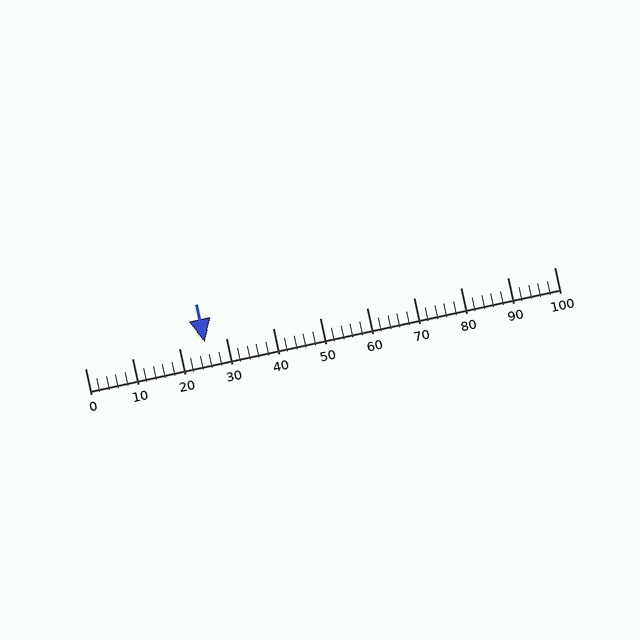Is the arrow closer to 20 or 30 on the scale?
The arrow is closer to 30.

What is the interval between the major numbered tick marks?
The major tick marks are spaced 10 units apart.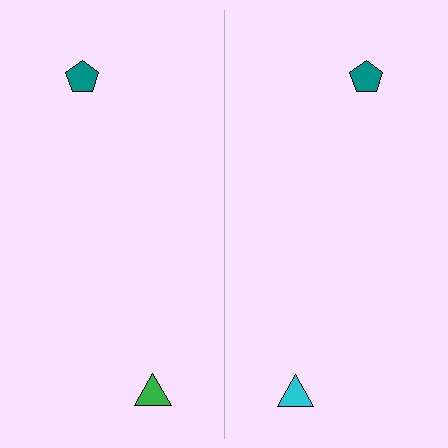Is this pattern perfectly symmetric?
No, the pattern is not perfectly symmetric. The cyan triangle on the right side breaks the symmetry — its mirror counterpart is green.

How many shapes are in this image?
There are 4 shapes in this image.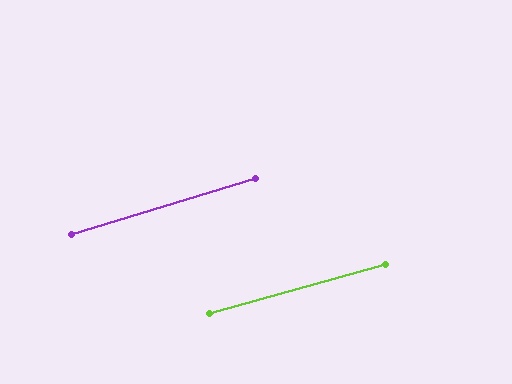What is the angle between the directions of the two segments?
Approximately 1 degree.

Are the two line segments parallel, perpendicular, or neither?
Parallel — their directions differ by only 1.4°.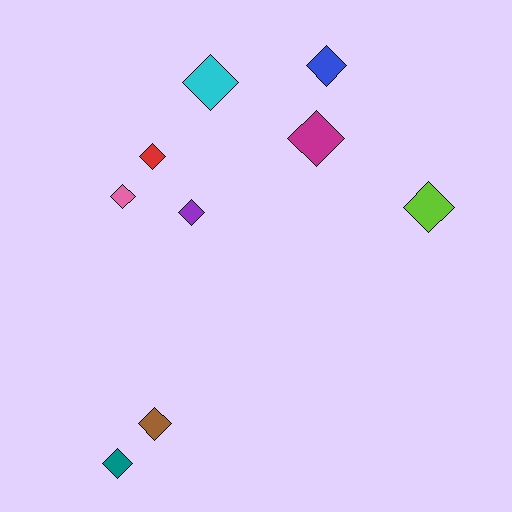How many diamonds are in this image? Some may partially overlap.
There are 9 diamonds.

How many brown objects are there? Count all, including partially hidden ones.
There is 1 brown object.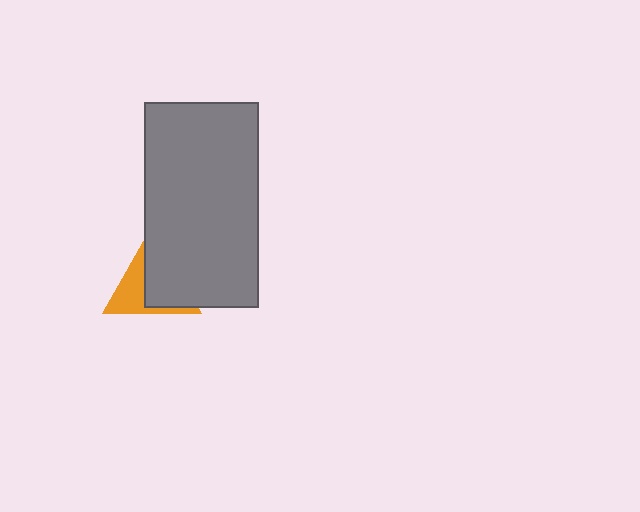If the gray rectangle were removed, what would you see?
You would see the complete orange triangle.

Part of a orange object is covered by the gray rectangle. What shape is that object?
It is a triangle.